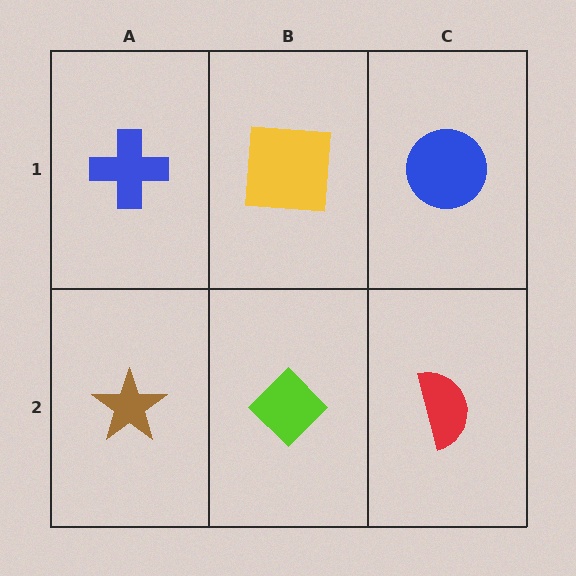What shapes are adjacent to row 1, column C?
A red semicircle (row 2, column C), a yellow square (row 1, column B).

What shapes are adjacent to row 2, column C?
A blue circle (row 1, column C), a lime diamond (row 2, column B).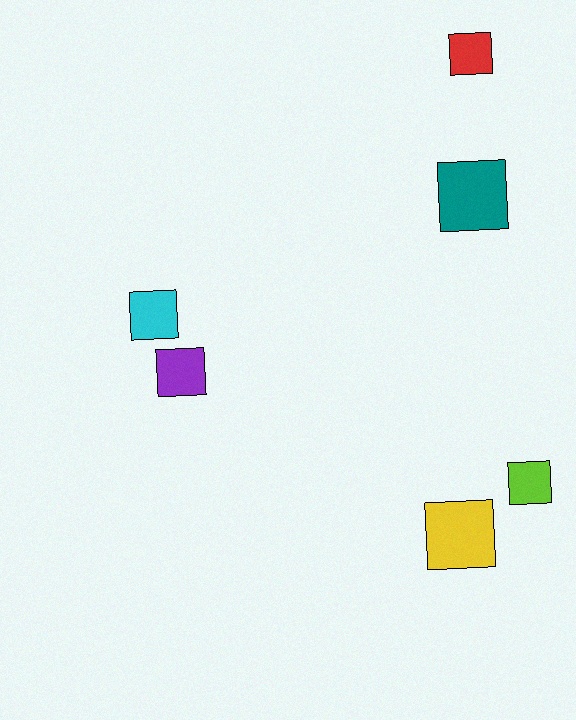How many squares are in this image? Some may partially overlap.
There are 6 squares.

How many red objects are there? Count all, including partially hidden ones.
There is 1 red object.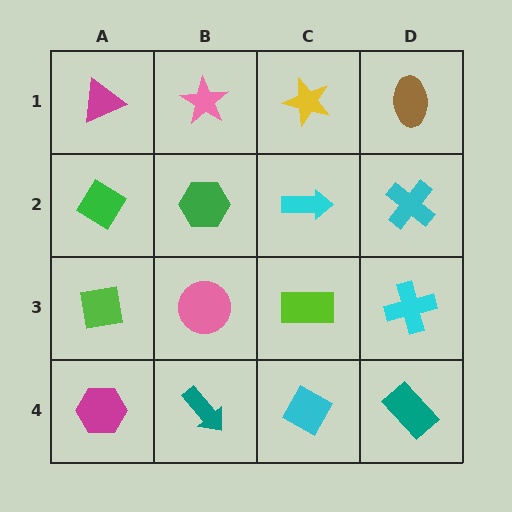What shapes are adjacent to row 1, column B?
A green hexagon (row 2, column B), a magenta triangle (row 1, column A), a yellow star (row 1, column C).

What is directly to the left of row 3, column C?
A pink circle.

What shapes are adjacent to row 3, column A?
A green diamond (row 2, column A), a magenta hexagon (row 4, column A), a pink circle (row 3, column B).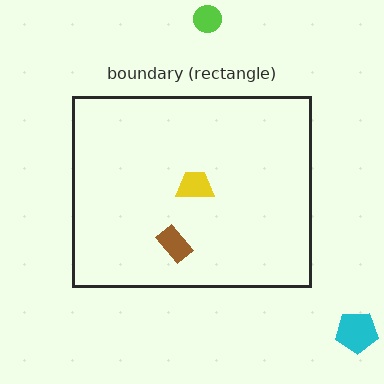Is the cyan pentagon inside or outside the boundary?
Outside.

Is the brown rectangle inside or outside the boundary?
Inside.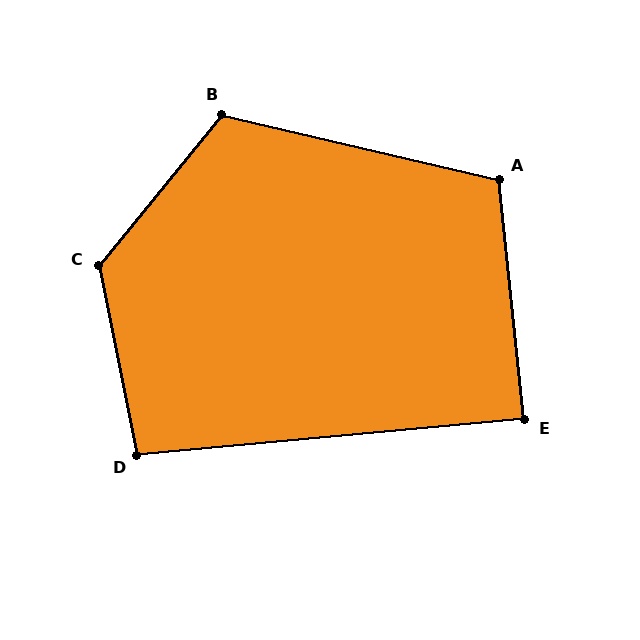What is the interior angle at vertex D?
Approximately 96 degrees (obtuse).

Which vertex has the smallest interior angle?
E, at approximately 89 degrees.